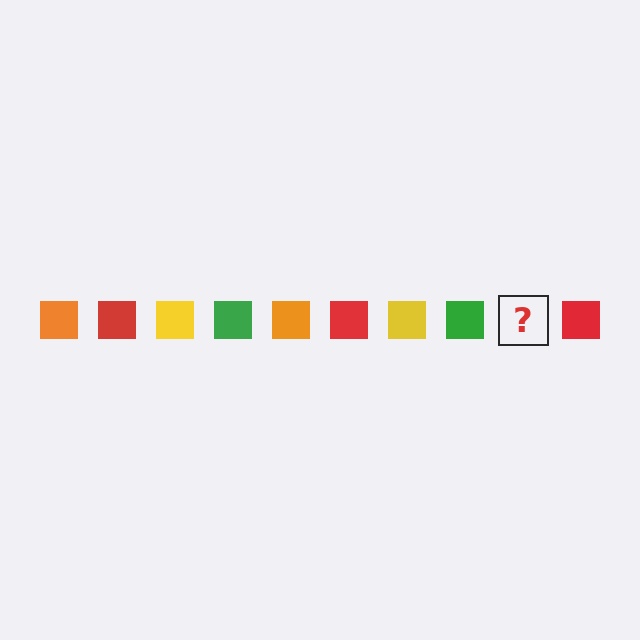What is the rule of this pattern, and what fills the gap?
The rule is that the pattern cycles through orange, red, yellow, green squares. The gap should be filled with an orange square.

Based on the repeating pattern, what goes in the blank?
The blank should be an orange square.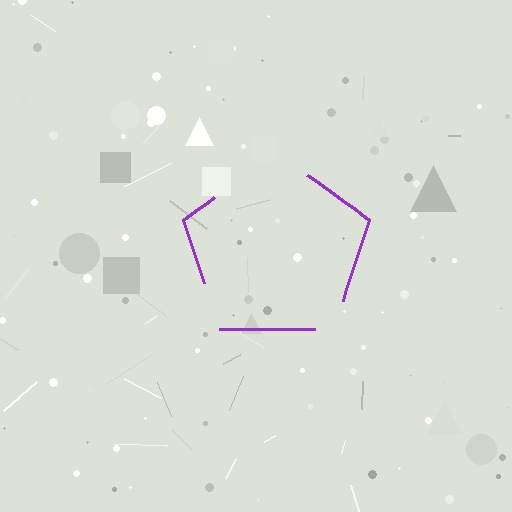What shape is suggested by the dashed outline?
The dashed outline suggests a pentagon.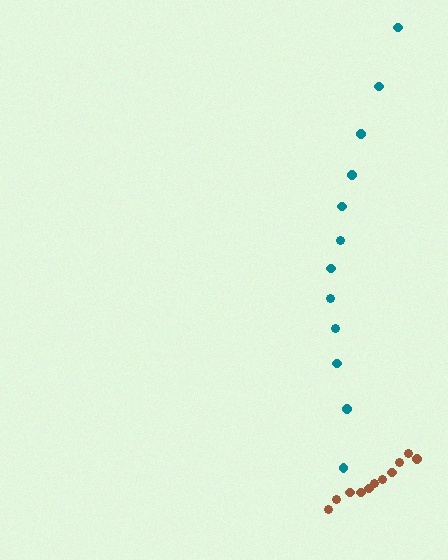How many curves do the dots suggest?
There are 2 distinct paths.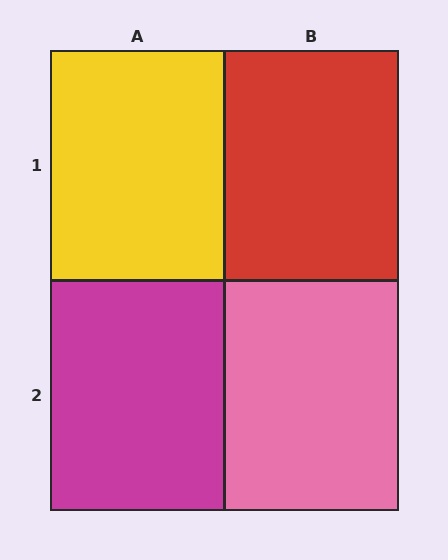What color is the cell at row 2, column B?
Pink.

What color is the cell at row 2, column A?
Magenta.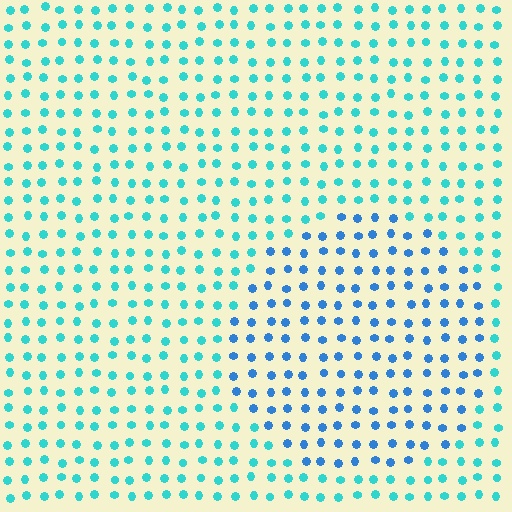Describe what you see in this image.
The image is filled with small cyan elements in a uniform arrangement. A circle-shaped region is visible where the elements are tinted to a slightly different hue, forming a subtle color boundary.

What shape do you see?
I see a circle.